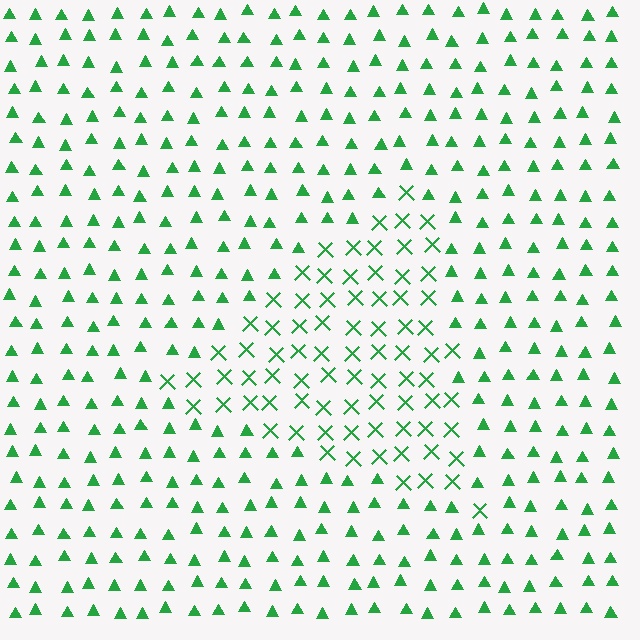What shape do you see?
I see a triangle.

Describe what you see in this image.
The image is filled with small green elements arranged in a uniform grid. A triangle-shaped region contains X marks, while the surrounding area contains triangles. The boundary is defined purely by the change in element shape.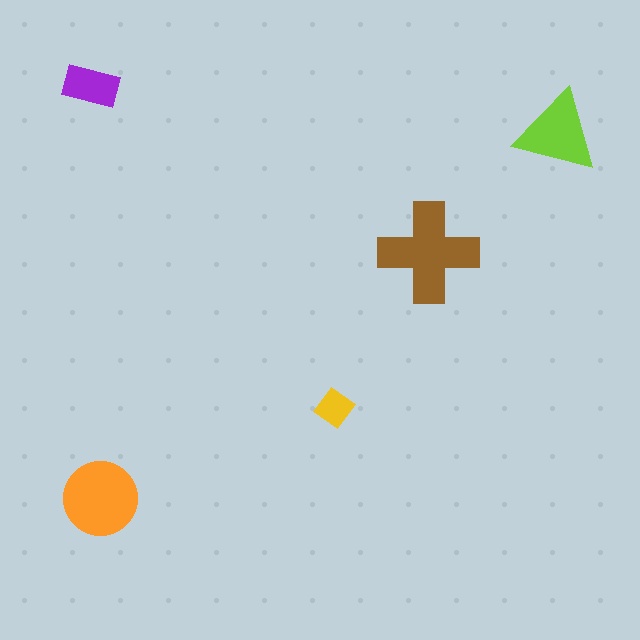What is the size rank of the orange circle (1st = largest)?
2nd.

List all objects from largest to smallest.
The brown cross, the orange circle, the lime triangle, the purple rectangle, the yellow diamond.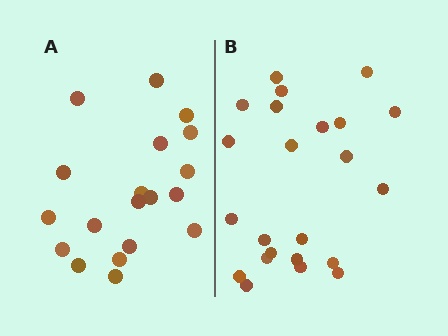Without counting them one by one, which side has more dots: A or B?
Region B (the right region) has more dots.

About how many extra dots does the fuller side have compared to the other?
Region B has about 4 more dots than region A.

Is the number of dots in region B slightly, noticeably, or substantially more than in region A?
Region B has only slightly more — the two regions are fairly close. The ratio is roughly 1.2 to 1.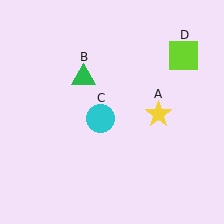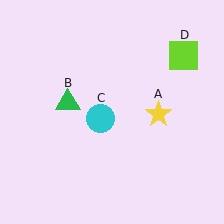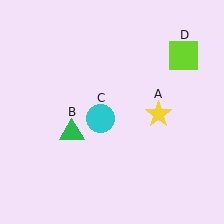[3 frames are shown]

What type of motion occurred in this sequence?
The green triangle (object B) rotated counterclockwise around the center of the scene.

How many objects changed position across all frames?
1 object changed position: green triangle (object B).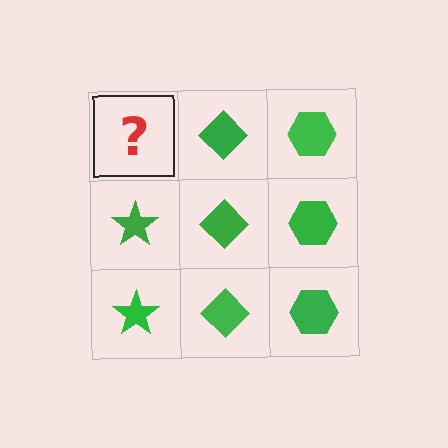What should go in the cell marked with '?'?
The missing cell should contain a green star.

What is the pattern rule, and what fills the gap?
The rule is that each column has a consistent shape. The gap should be filled with a green star.